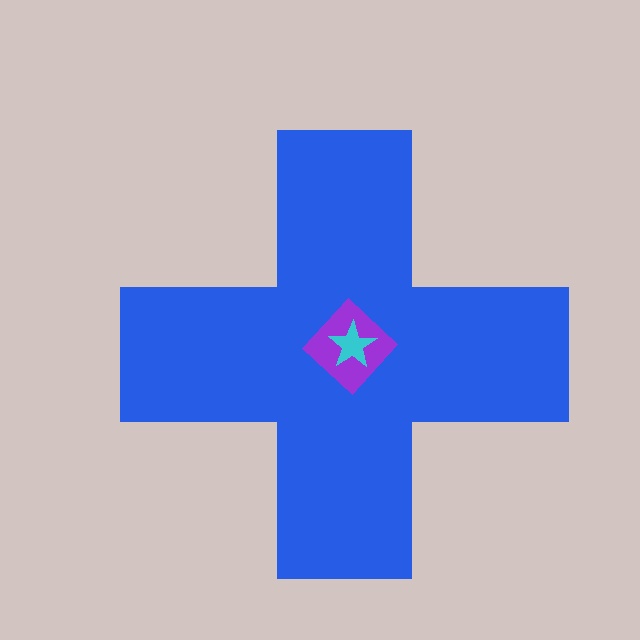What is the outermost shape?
The blue cross.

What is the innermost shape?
The cyan star.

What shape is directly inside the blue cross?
The purple diamond.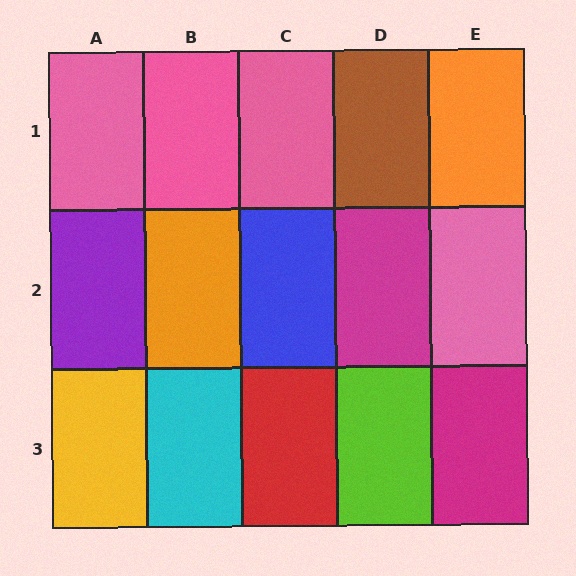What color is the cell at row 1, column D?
Brown.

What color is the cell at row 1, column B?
Pink.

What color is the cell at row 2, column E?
Pink.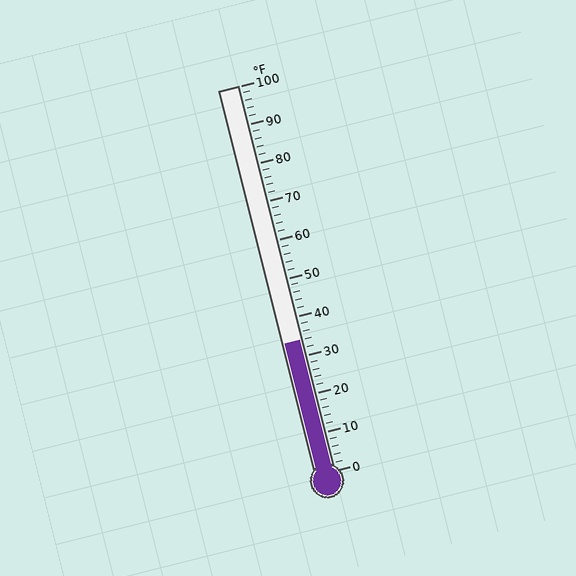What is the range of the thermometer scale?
The thermometer scale ranges from 0°F to 100°F.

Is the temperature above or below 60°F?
The temperature is below 60°F.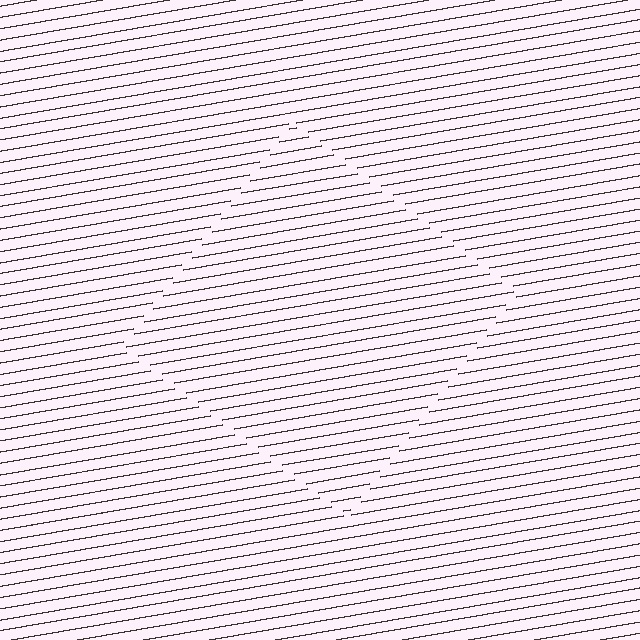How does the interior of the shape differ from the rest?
The interior of the shape contains the same grating, shifted by half a period — the contour is defined by the phase discontinuity where line-ends from the inner and outer gratings abut.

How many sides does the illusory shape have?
4 sides — the line-ends trace a square.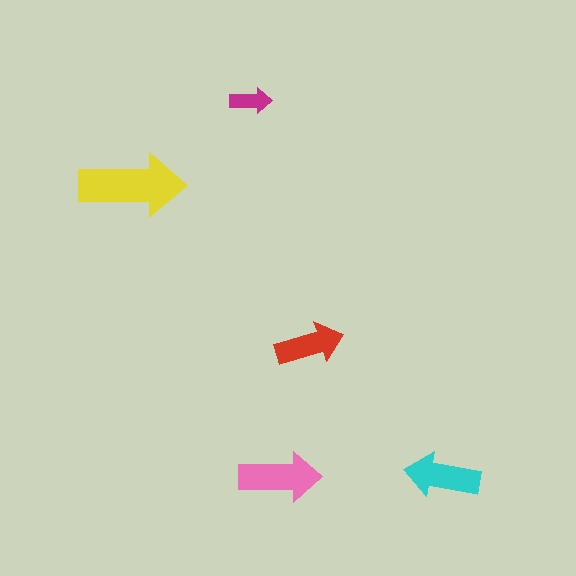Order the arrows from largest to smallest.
the yellow one, the pink one, the cyan one, the red one, the magenta one.